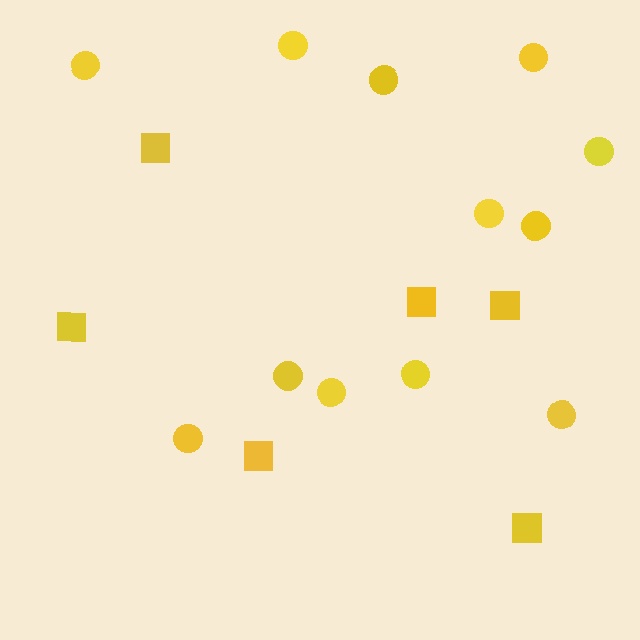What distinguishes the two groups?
There are 2 groups: one group of squares (6) and one group of circles (12).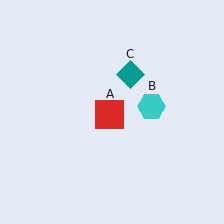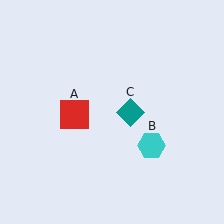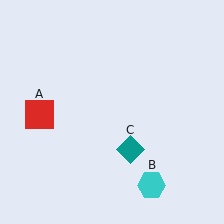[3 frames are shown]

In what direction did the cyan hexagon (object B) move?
The cyan hexagon (object B) moved down.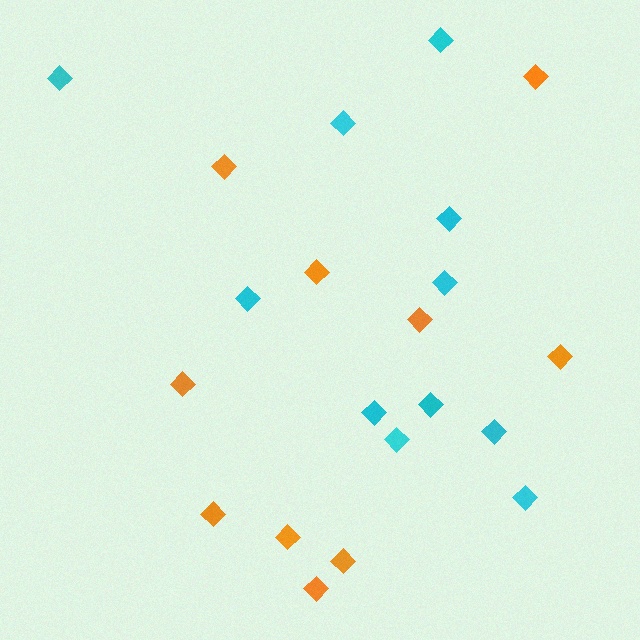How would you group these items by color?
There are 2 groups: one group of orange diamonds (10) and one group of cyan diamonds (11).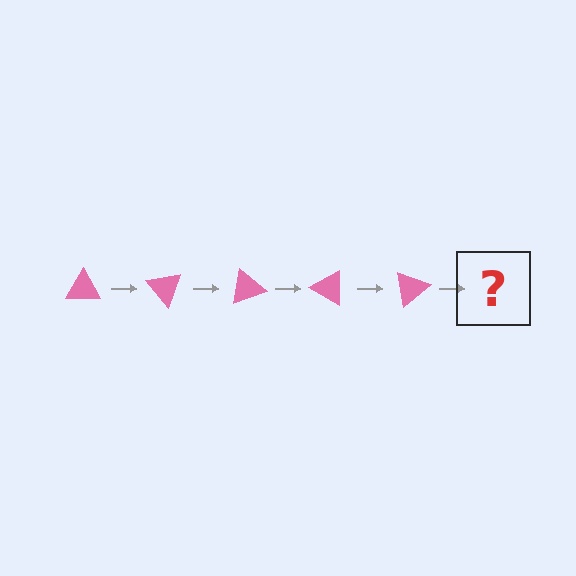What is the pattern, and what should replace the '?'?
The pattern is that the triangle rotates 50 degrees each step. The '?' should be a pink triangle rotated 250 degrees.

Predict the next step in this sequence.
The next step is a pink triangle rotated 250 degrees.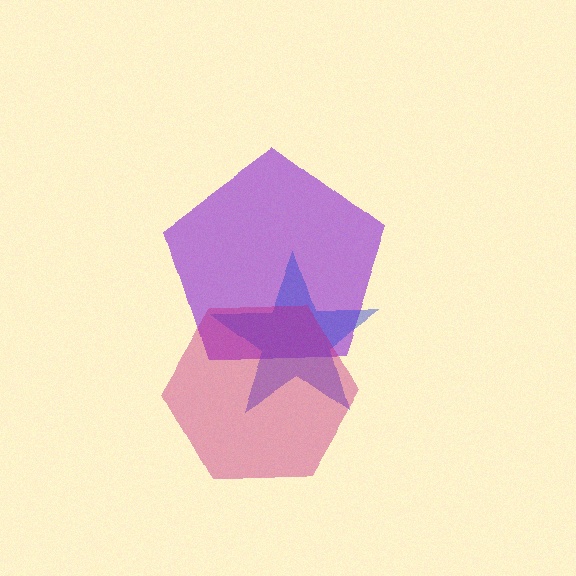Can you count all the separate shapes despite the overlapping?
Yes, there are 3 separate shapes.